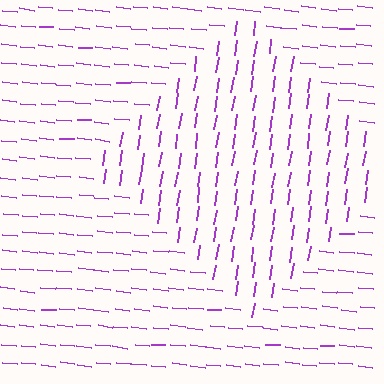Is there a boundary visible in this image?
Yes, there is a texture boundary formed by a change in line orientation.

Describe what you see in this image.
The image is filled with small purple line segments. A diamond region in the image has lines oriented differently from the surrounding lines, creating a visible texture boundary.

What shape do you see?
I see a diamond.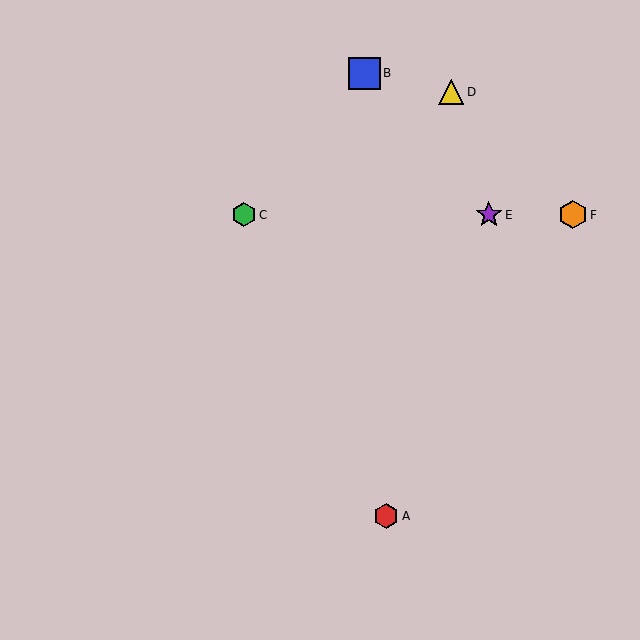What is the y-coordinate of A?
Object A is at y≈516.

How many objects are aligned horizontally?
3 objects (C, E, F) are aligned horizontally.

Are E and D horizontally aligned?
No, E is at y≈215 and D is at y≈92.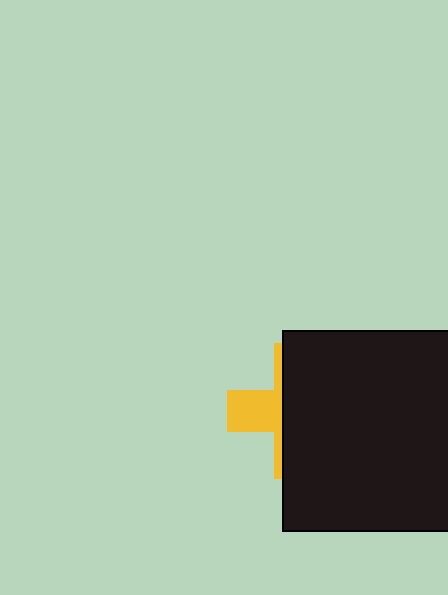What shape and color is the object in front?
The object in front is a black square.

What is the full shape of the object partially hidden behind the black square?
The partially hidden object is a yellow cross.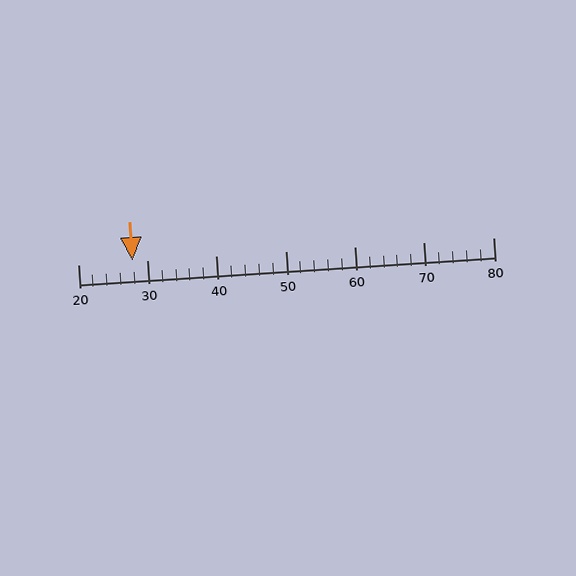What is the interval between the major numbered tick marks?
The major tick marks are spaced 10 units apart.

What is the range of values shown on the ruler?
The ruler shows values from 20 to 80.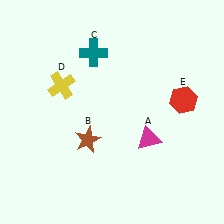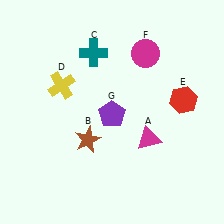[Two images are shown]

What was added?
A magenta circle (F), a purple pentagon (G) were added in Image 2.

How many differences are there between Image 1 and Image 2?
There are 2 differences between the two images.